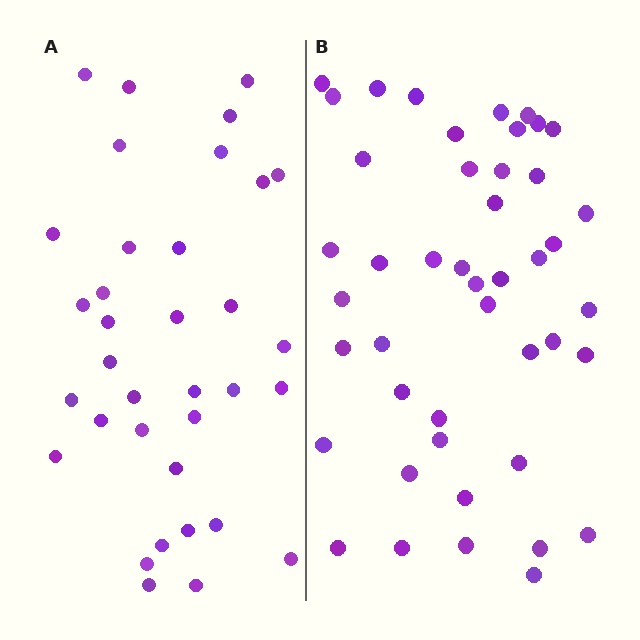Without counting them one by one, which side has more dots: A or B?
Region B (the right region) has more dots.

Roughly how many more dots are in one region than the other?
Region B has roughly 10 or so more dots than region A.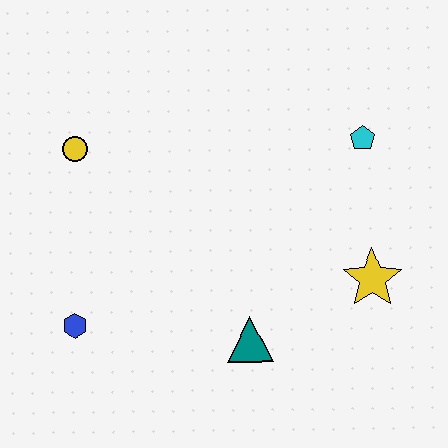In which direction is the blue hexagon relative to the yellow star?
The blue hexagon is to the left of the yellow star.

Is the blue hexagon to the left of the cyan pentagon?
Yes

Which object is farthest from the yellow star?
The yellow circle is farthest from the yellow star.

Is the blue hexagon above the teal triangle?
Yes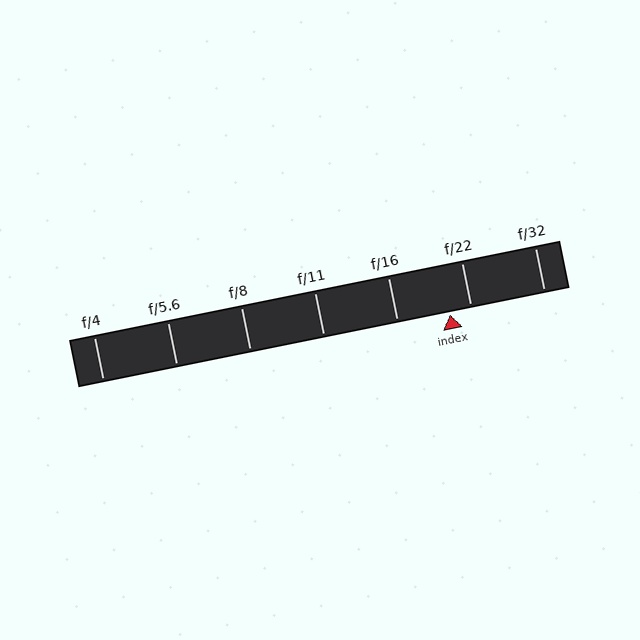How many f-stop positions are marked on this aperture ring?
There are 7 f-stop positions marked.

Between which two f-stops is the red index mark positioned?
The index mark is between f/16 and f/22.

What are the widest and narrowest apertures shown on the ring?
The widest aperture shown is f/4 and the narrowest is f/32.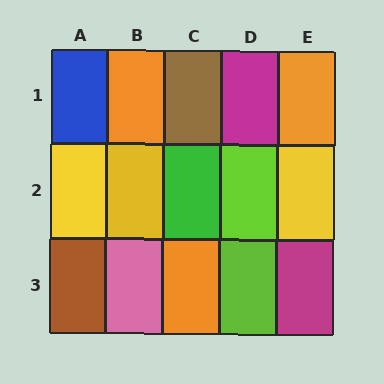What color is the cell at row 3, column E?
Magenta.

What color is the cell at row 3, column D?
Lime.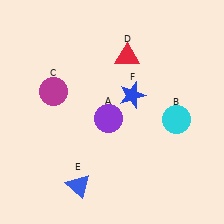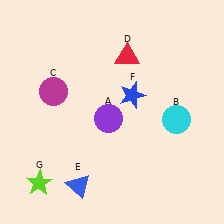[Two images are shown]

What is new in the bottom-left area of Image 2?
A lime star (G) was added in the bottom-left area of Image 2.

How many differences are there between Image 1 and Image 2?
There is 1 difference between the two images.